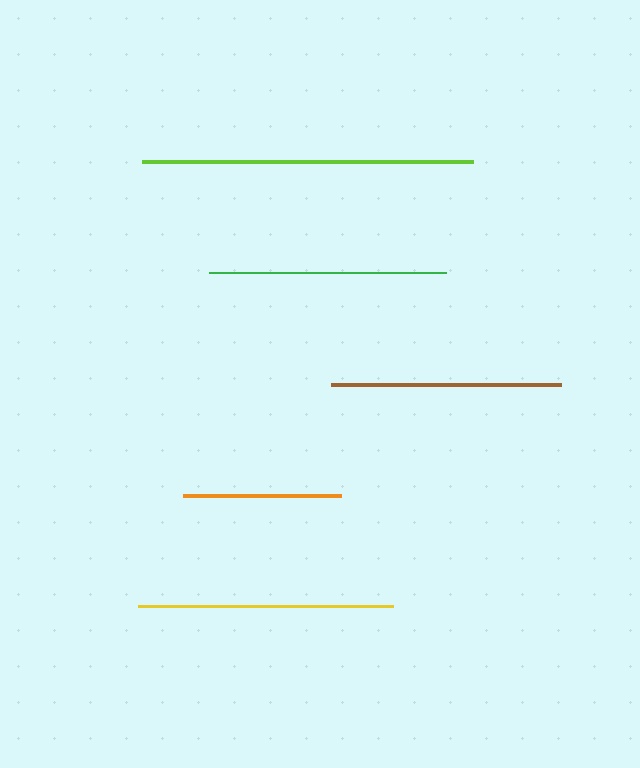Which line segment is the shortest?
The orange line is the shortest at approximately 158 pixels.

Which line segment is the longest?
The lime line is the longest at approximately 331 pixels.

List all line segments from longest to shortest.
From longest to shortest: lime, yellow, green, brown, orange.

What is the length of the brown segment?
The brown segment is approximately 230 pixels long.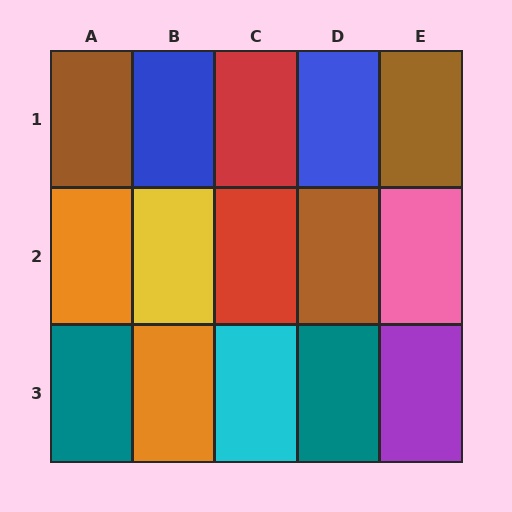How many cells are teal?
2 cells are teal.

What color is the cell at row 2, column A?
Orange.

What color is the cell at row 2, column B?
Yellow.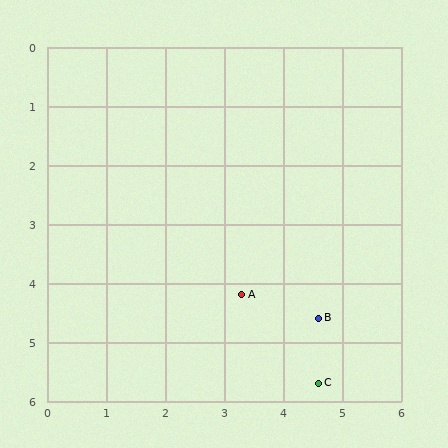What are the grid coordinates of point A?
Point A is at approximately (3.3, 4.2).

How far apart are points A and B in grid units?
Points A and B are about 1.4 grid units apart.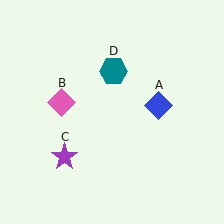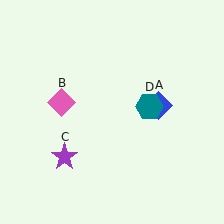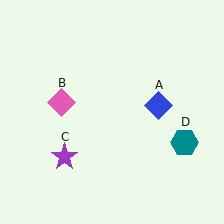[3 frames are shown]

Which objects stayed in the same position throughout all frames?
Blue diamond (object A) and pink diamond (object B) and purple star (object C) remained stationary.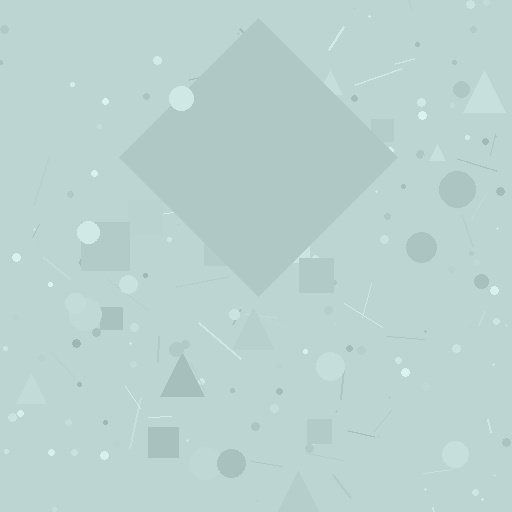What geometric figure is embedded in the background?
A diamond is embedded in the background.